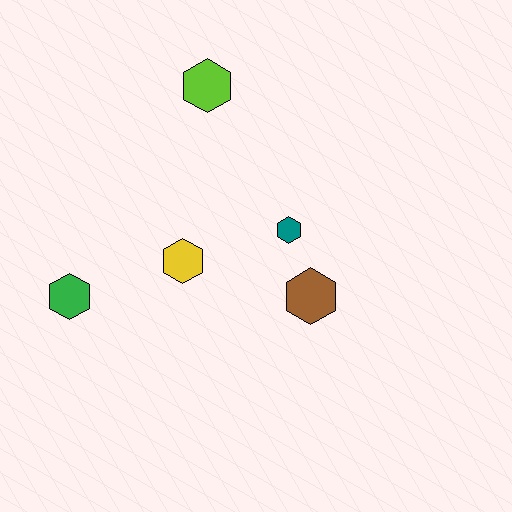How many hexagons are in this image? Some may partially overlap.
There are 5 hexagons.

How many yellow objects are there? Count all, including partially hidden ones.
There is 1 yellow object.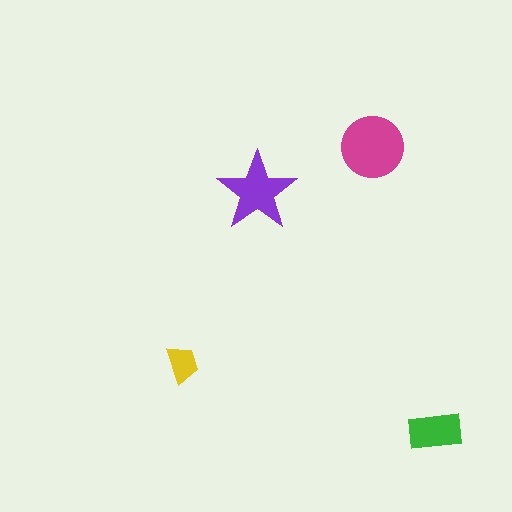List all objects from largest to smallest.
The magenta circle, the purple star, the green rectangle, the yellow trapezoid.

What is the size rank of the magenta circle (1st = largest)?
1st.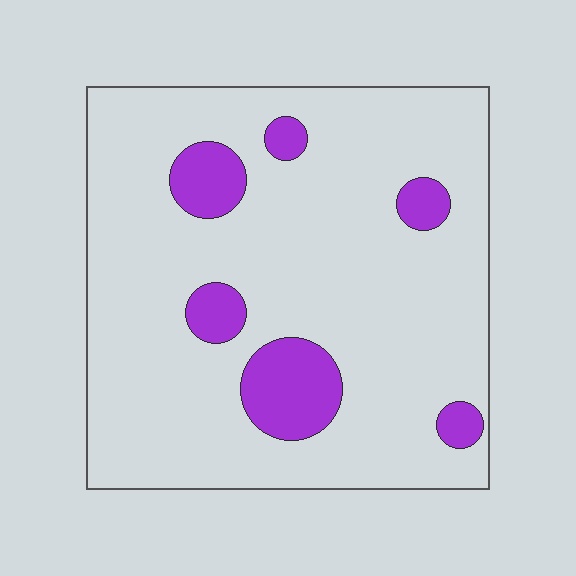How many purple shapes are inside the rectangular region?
6.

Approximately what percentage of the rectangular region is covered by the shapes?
Approximately 15%.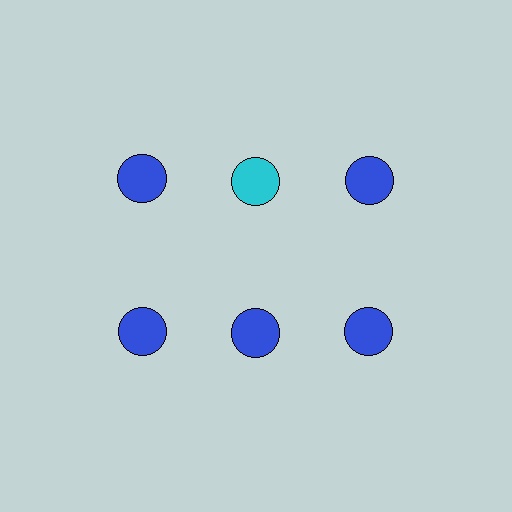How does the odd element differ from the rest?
It has a different color: cyan instead of blue.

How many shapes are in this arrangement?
There are 6 shapes arranged in a grid pattern.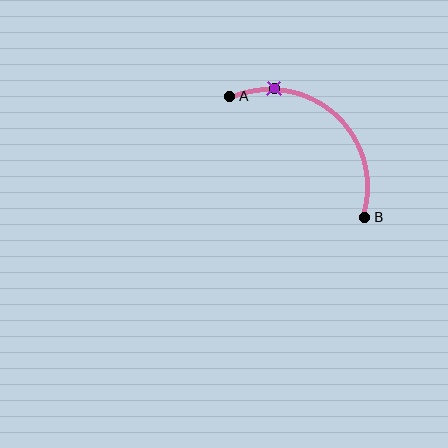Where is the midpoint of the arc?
The arc midpoint is the point on the curve farthest from the straight line joining A and B. It sits above and to the right of that line.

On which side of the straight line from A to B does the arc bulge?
The arc bulges above and to the right of the straight line connecting A and B.